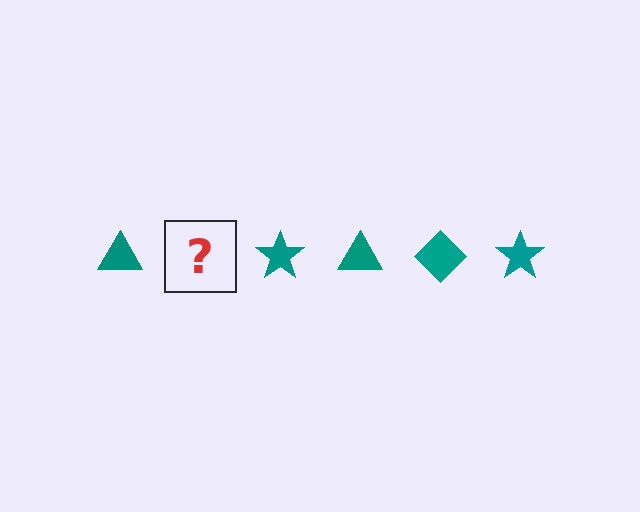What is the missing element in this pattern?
The missing element is a teal diamond.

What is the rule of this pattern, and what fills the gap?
The rule is that the pattern cycles through triangle, diamond, star shapes in teal. The gap should be filled with a teal diamond.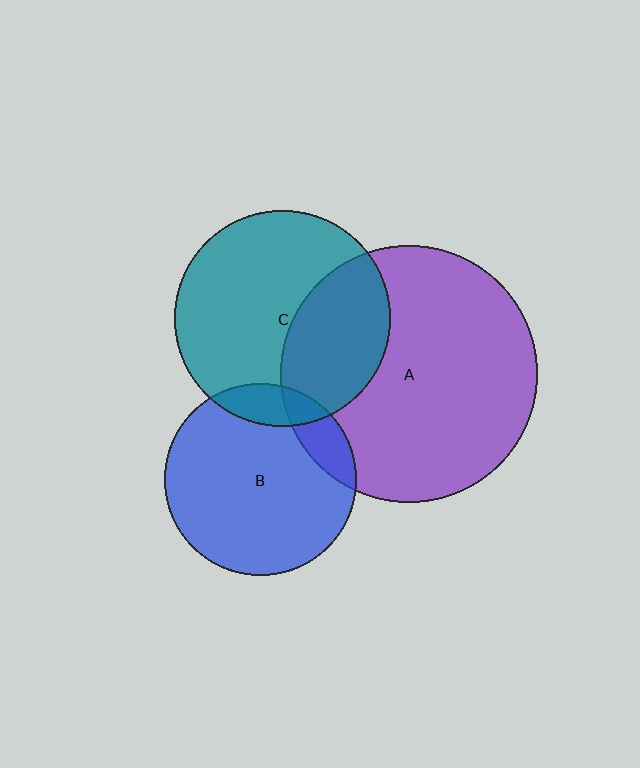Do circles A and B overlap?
Yes.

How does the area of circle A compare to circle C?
Approximately 1.4 times.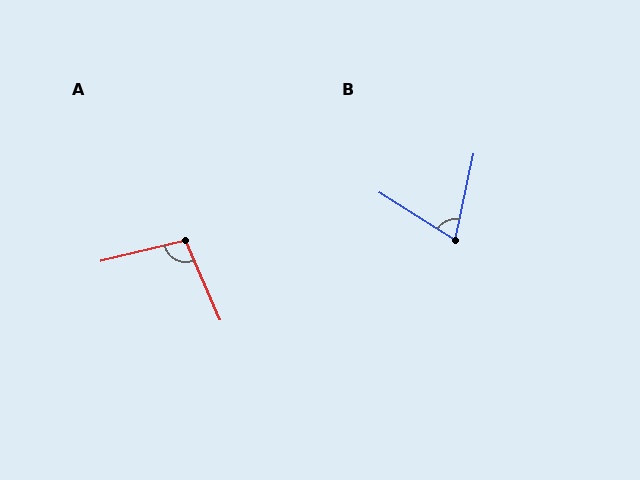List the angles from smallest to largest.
B (70°), A (100°).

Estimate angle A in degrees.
Approximately 100 degrees.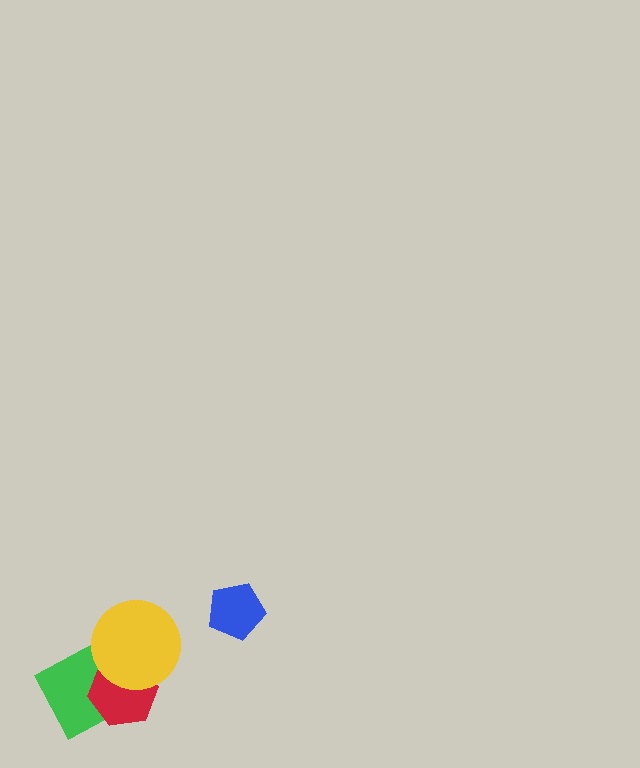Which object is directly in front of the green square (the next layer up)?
The red hexagon is directly in front of the green square.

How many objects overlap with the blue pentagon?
0 objects overlap with the blue pentagon.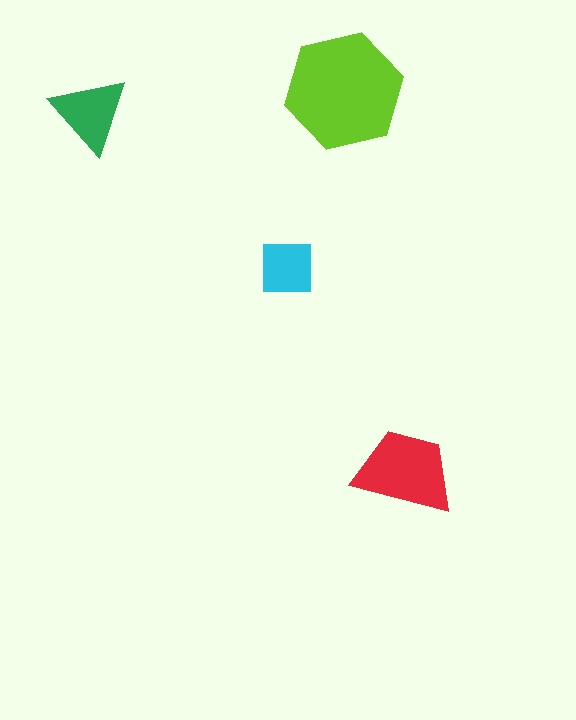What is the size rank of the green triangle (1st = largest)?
3rd.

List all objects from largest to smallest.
The lime hexagon, the red trapezoid, the green triangle, the cyan square.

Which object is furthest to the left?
The green triangle is leftmost.